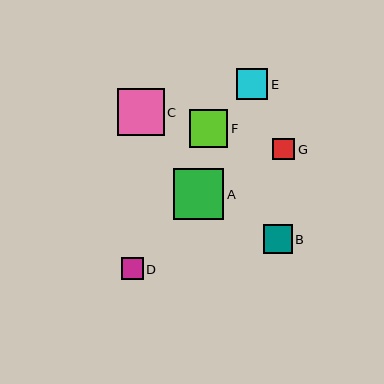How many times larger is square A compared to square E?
Square A is approximately 1.7 times the size of square E.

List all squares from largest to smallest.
From largest to smallest: A, C, F, E, B, D, G.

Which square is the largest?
Square A is the largest with a size of approximately 51 pixels.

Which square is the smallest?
Square G is the smallest with a size of approximately 22 pixels.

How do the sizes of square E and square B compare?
Square E and square B are approximately the same size.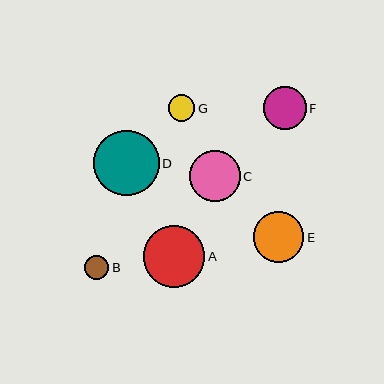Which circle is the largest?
Circle D is the largest with a size of approximately 65 pixels.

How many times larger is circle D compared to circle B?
Circle D is approximately 2.7 times the size of circle B.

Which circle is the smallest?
Circle B is the smallest with a size of approximately 24 pixels.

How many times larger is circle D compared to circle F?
Circle D is approximately 1.5 times the size of circle F.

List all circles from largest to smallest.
From largest to smallest: D, A, C, E, F, G, B.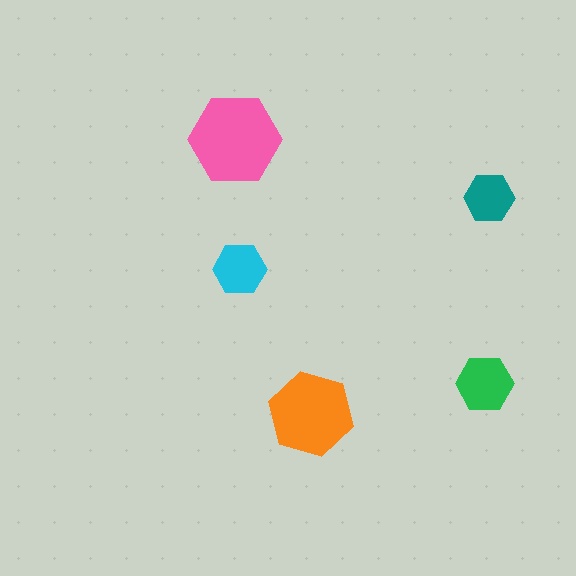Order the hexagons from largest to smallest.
the pink one, the orange one, the green one, the cyan one, the teal one.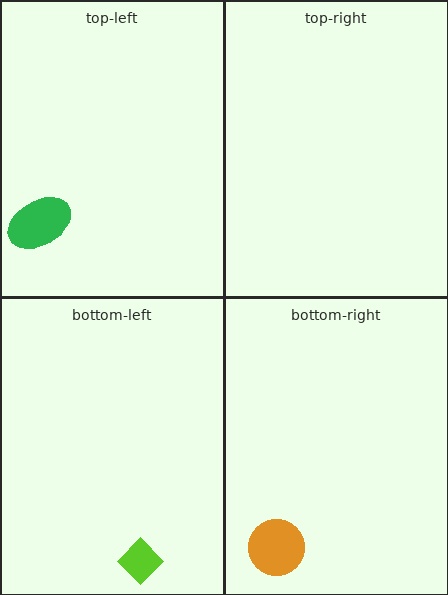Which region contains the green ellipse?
The top-left region.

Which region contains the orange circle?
The bottom-right region.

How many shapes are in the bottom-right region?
1.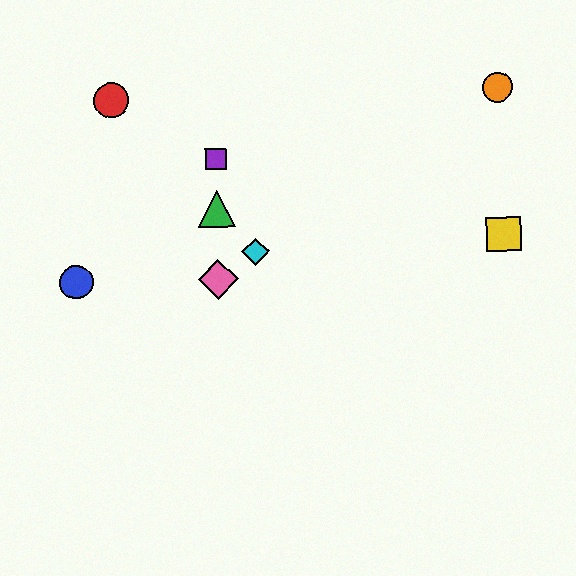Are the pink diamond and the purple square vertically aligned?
Yes, both are at x≈218.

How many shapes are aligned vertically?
3 shapes (the green triangle, the purple square, the pink diamond) are aligned vertically.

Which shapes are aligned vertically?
The green triangle, the purple square, the pink diamond are aligned vertically.